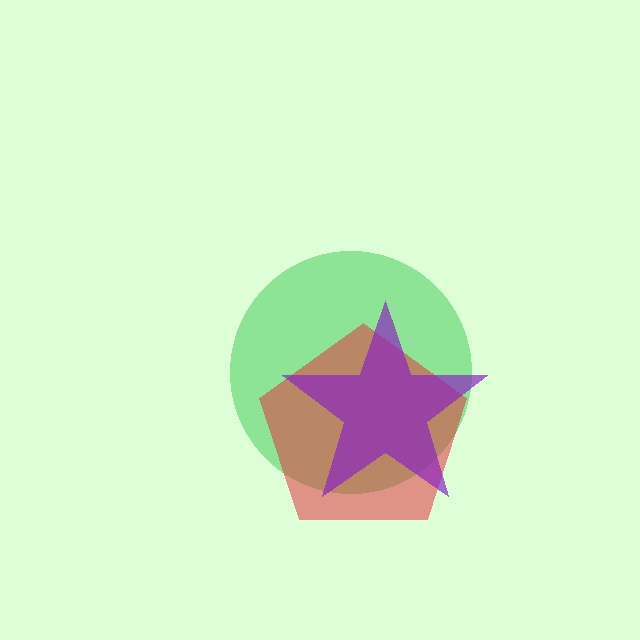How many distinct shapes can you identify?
There are 3 distinct shapes: a green circle, a red pentagon, a purple star.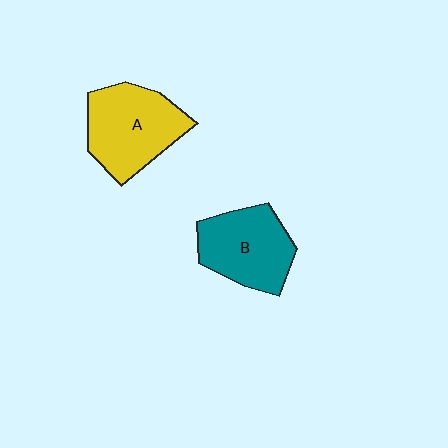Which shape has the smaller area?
Shape B (teal).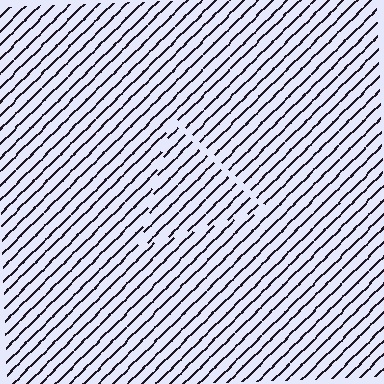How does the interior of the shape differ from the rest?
The interior of the shape contains the same grating, shifted by half a period — the contour is defined by the phase discontinuity where line-ends from the inner and outer gratings abut.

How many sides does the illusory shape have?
3 sides — the line-ends trace a triangle.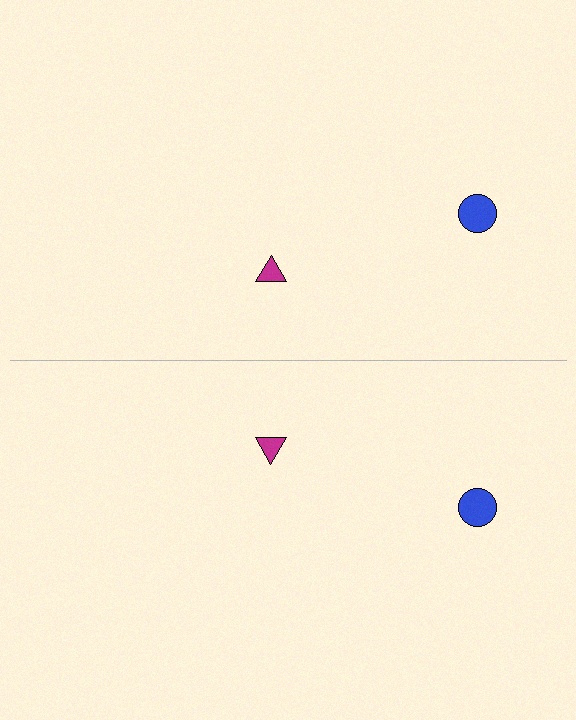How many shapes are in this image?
There are 4 shapes in this image.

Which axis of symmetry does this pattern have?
The pattern has a horizontal axis of symmetry running through the center of the image.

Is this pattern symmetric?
Yes, this pattern has bilateral (reflection) symmetry.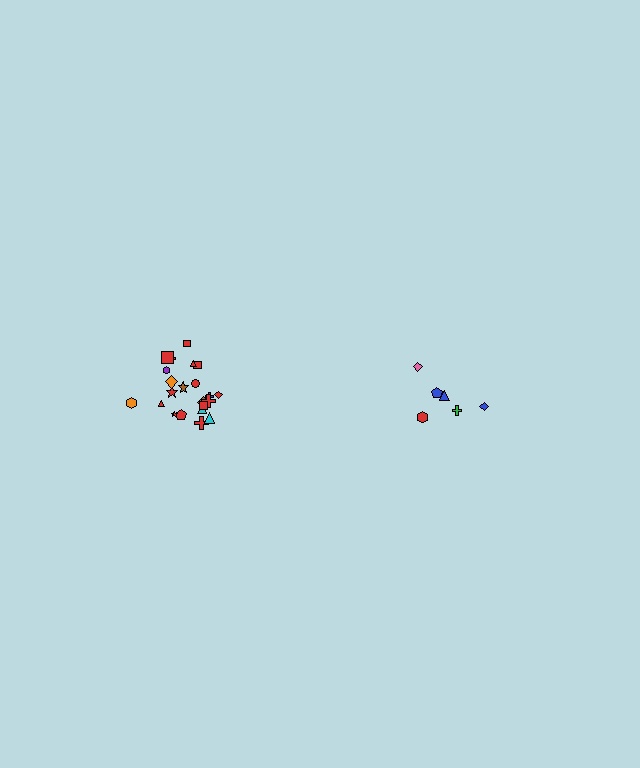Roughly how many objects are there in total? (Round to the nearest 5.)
Roughly 30 objects in total.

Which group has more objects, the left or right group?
The left group.